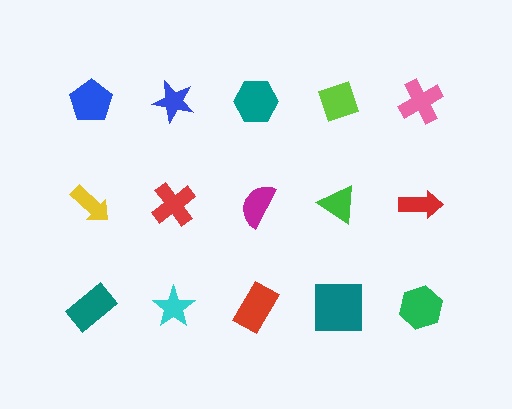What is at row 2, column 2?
A red cross.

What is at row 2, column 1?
A yellow arrow.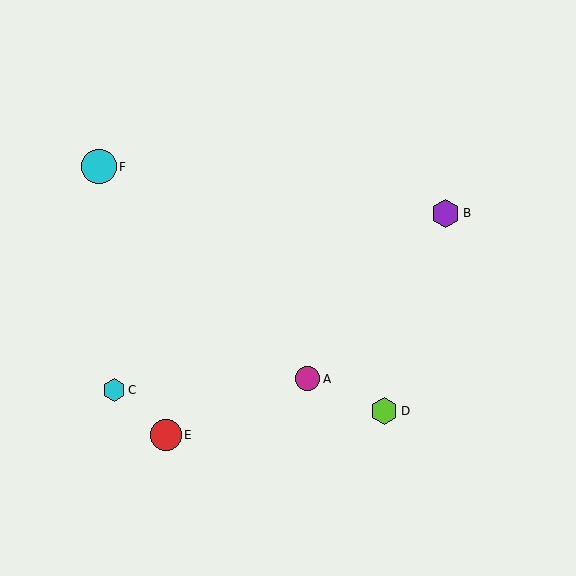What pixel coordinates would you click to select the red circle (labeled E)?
Click at (166, 435) to select the red circle E.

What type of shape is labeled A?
Shape A is a magenta circle.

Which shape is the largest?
The cyan circle (labeled F) is the largest.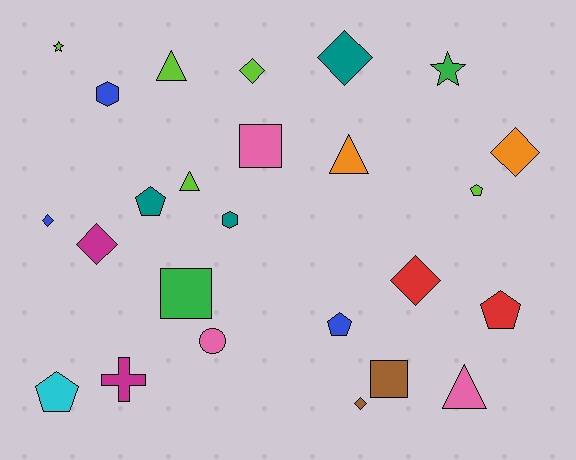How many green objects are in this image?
There are 2 green objects.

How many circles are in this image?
There is 1 circle.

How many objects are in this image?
There are 25 objects.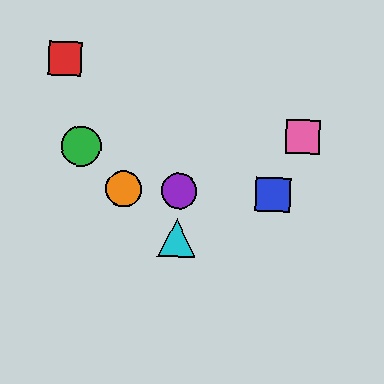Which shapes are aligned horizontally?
The blue square, the yellow hexagon, the purple circle, the orange circle are aligned horizontally.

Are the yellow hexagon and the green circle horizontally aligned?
No, the yellow hexagon is at y≈188 and the green circle is at y≈146.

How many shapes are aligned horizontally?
4 shapes (the blue square, the yellow hexagon, the purple circle, the orange circle) are aligned horizontally.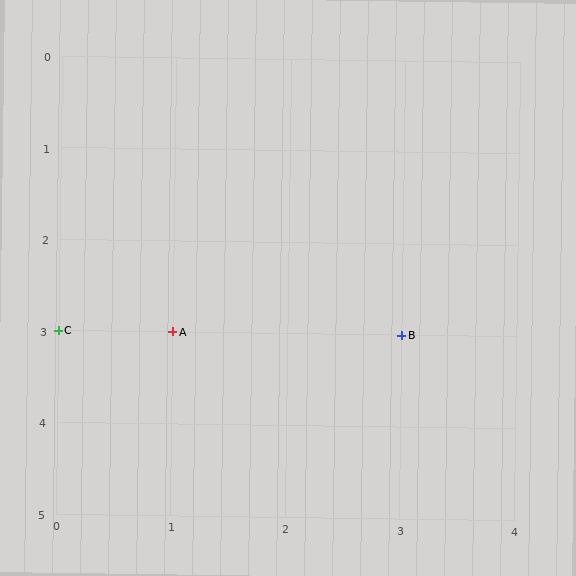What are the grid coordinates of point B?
Point B is at grid coordinates (3, 3).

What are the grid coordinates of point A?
Point A is at grid coordinates (1, 3).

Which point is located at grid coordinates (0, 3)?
Point C is at (0, 3).